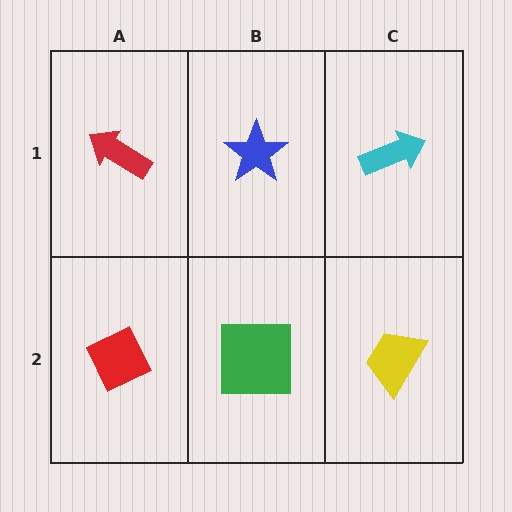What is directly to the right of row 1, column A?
A blue star.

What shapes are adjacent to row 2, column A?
A red arrow (row 1, column A), a green square (row 2, column B).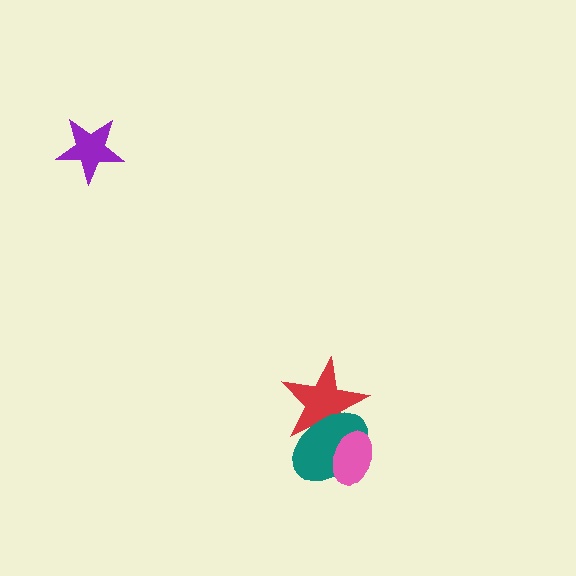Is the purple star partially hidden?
No, no other shape covers it.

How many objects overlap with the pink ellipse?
2 objects overlap with the pink ellipse.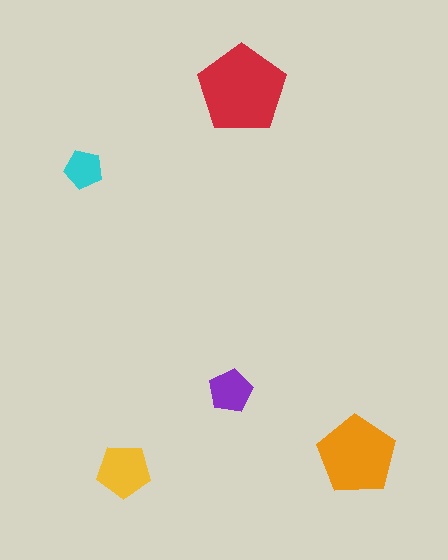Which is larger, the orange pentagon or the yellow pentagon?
The orange one.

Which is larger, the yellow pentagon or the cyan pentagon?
The yellow one.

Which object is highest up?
The red pentagon is topmost.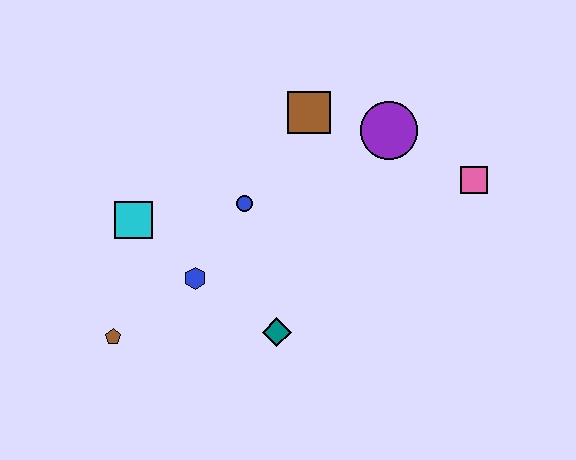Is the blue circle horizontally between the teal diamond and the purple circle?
No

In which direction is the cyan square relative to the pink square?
The cyan square is to the left of the pink square.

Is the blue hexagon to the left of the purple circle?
Yes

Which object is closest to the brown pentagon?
The blue hexagon is closest to the brown pentagon.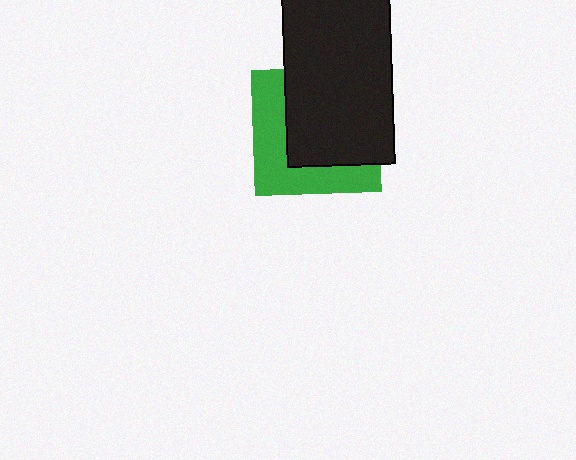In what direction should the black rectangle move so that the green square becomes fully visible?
The black rectangle should move toward the upper-right. That is the shortest direction to clear the overlap and leave the green square fully visible.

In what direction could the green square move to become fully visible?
The green square could move toward the lower-left. That would shift it out from behind the black rectangle entirely.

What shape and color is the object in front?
The object in front is a black rectangle.